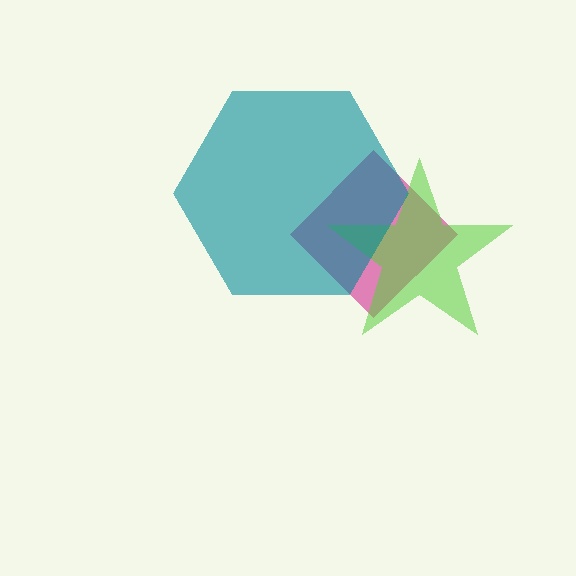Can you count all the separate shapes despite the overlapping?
Yes, there are 3 separate shapes.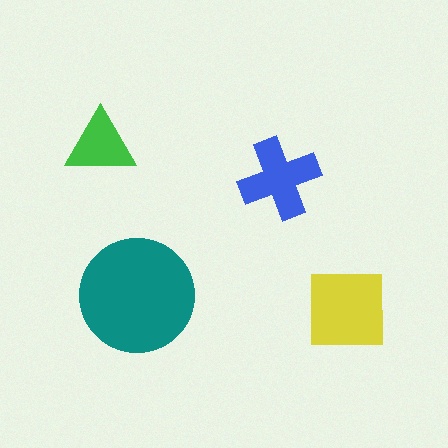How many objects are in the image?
There are 4 objects in the image.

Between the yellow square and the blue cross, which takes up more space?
The yellow square.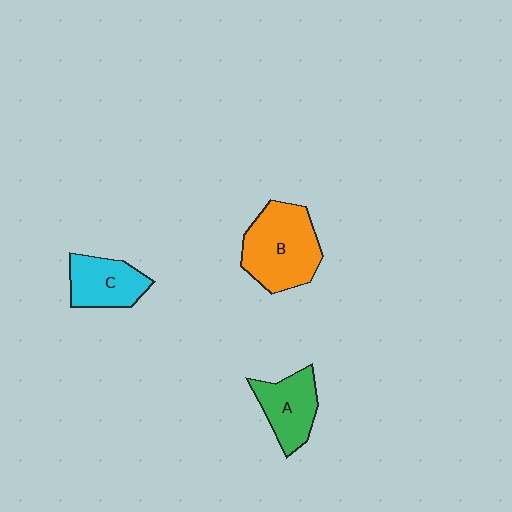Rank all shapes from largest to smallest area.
From largest to smallest: B (orange), A (green), C (cyan).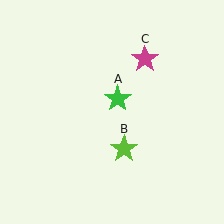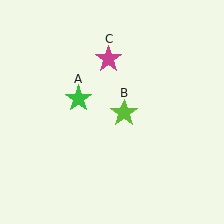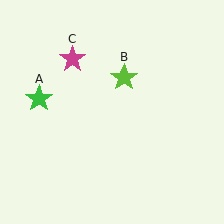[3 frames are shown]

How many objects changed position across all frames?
3 objects changed position: green star (object A), lime star (object B), magenta star (object C).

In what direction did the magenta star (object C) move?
The magenta star (object C) moved left.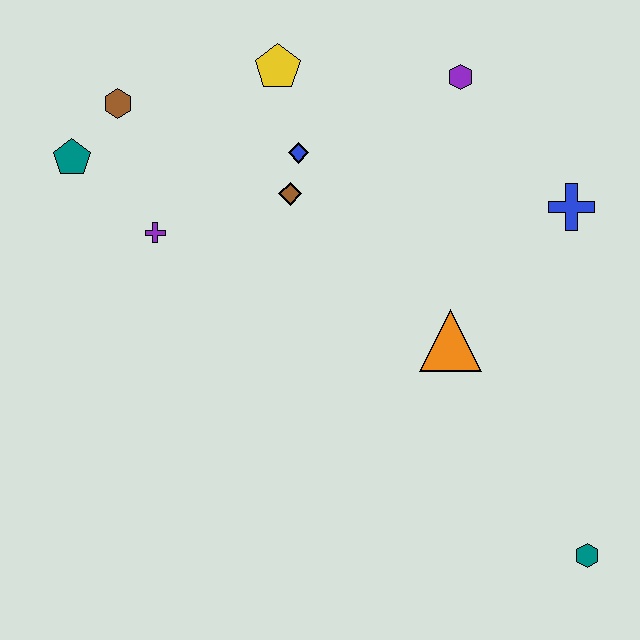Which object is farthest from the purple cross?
The teal hexagon is farthest from the purple cross.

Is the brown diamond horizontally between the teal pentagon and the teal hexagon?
Yes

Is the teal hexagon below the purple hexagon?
Yes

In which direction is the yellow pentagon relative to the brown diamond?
The yellow pentagon is above the brown diamond.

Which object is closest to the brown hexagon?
The teal pentagon is closest to the brown hexagon.